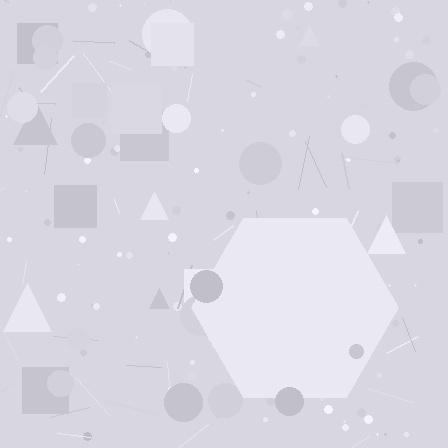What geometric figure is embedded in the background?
A hexagon is embedded in the background.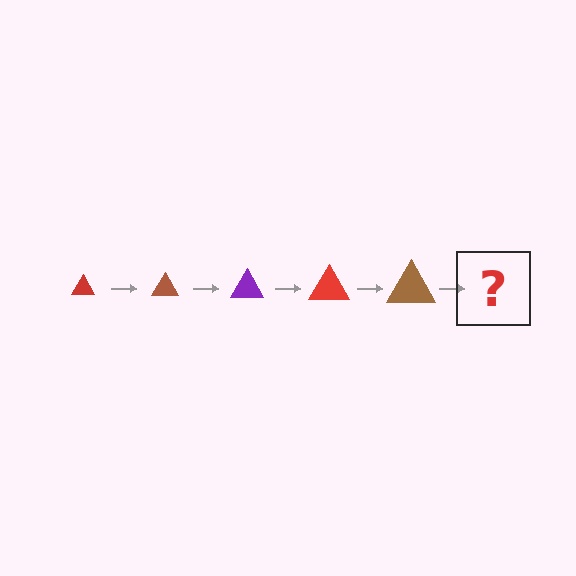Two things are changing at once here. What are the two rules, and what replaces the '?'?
The two rules are that the triangle grows larger each step and the color cycles through red, brown, and purple. The '?' should be a purple triangle, larger than the previous one.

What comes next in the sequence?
The next element should be a purple triangle, larger than the previous one.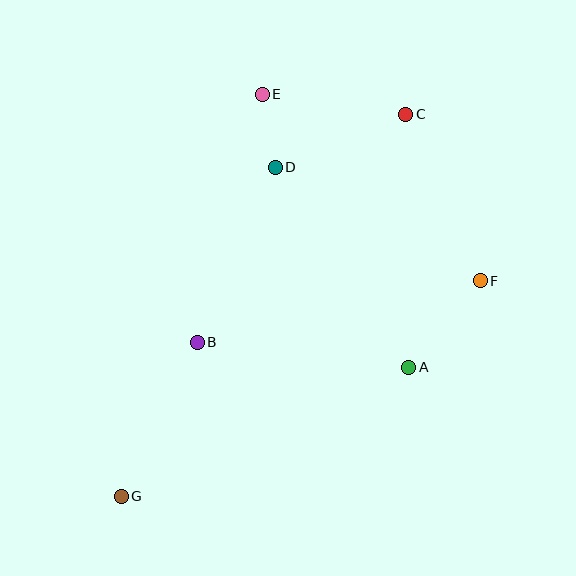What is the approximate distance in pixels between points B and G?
The distance between B and G is approximately 171 pixels.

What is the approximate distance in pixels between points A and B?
The distance between A and B is approximately 213 pixels.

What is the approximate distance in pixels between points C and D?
The distance between C and D is approximately 141 pixels.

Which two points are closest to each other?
Points D and E are closest to each other.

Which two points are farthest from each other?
Points C and G are farthest from each other.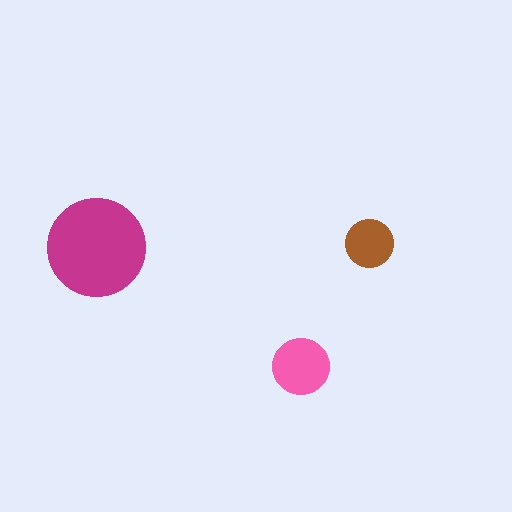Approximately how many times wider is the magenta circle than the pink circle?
About 1.5 times wider.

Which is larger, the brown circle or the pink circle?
The pink one.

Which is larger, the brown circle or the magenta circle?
The magenta one.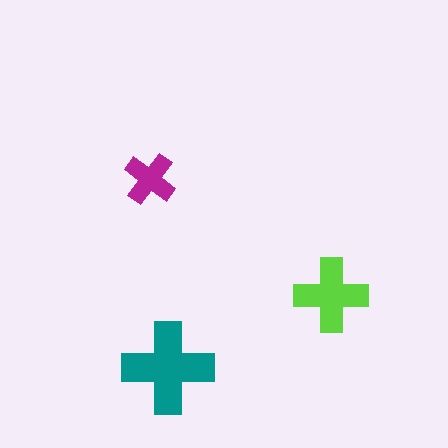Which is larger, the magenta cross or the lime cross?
The lime one.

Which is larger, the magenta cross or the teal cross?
The teal one.